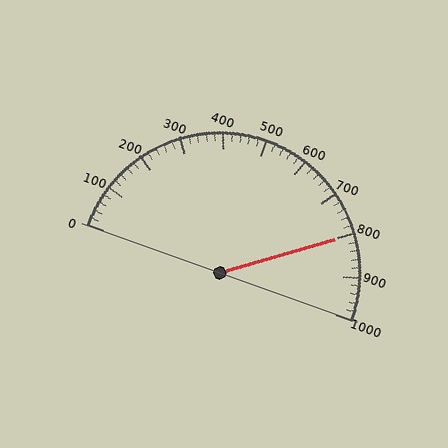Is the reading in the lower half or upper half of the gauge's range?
The reading is in the upper half of the range (0 to 1000).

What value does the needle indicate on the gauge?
The needle indicates approximately 800.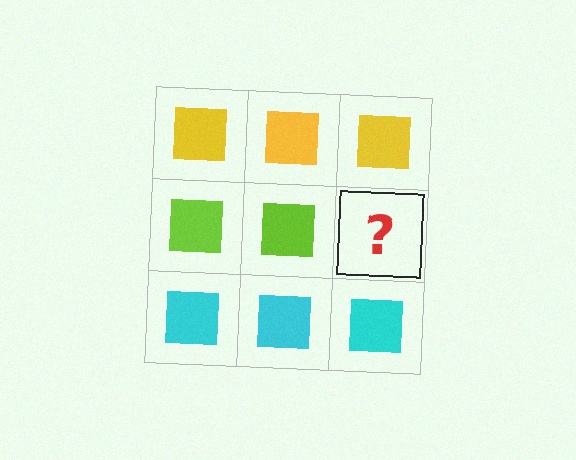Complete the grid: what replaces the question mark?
The question mark should be replaced with a lime square.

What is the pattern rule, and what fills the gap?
The rule is that each row has a consistent color. The gap should be filled with a lime square.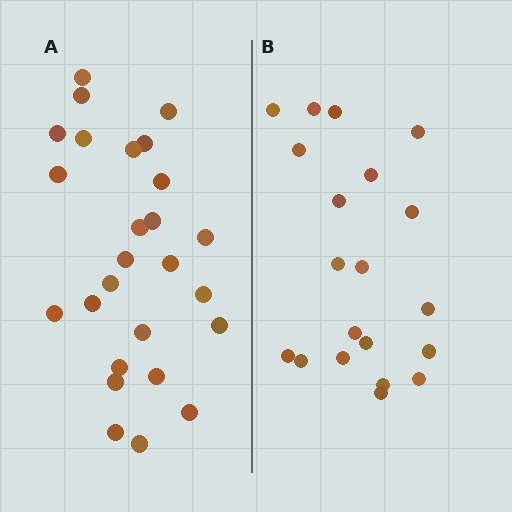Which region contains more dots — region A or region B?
Region A (the left region) has more dots.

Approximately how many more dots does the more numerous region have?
Region A has about 6 more dots than region B.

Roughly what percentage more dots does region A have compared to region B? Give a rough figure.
About 30% more.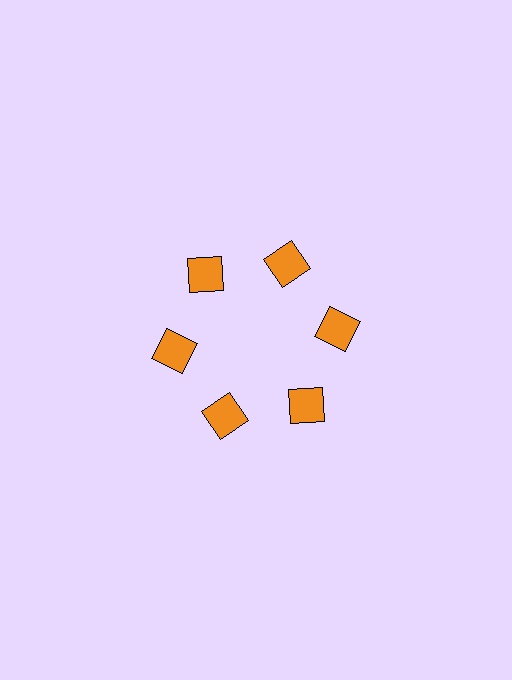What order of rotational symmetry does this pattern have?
This pattern has 6-fold rotational symmetry.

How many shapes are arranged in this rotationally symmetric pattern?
There are 6 shapes, arranged in 6 groups of 1.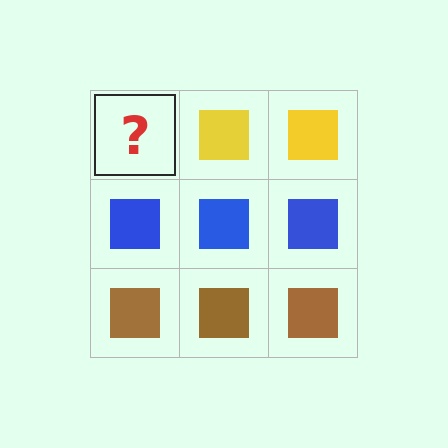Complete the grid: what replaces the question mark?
The question mark should be replaced with a yellow square.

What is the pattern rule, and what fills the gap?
The rule is that each row has a consistent color. The gap should be filled with a yellow square.